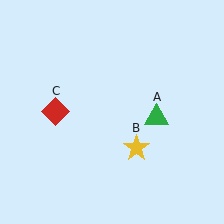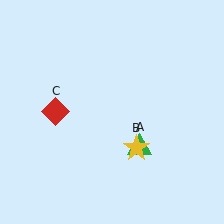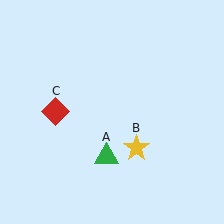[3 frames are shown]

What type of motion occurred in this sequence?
The green triangle (object A) rotated clockwise around the center of the scene.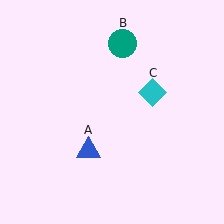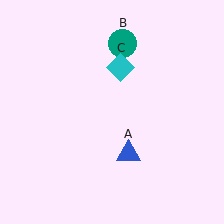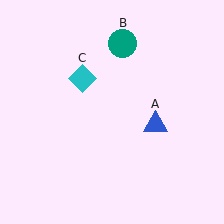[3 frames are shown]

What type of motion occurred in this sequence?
The blue triangle (object A), cyan diamond (object C) rotated counterclockwise around the center of the scene.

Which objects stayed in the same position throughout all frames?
Teal circle (object B) remained stationary.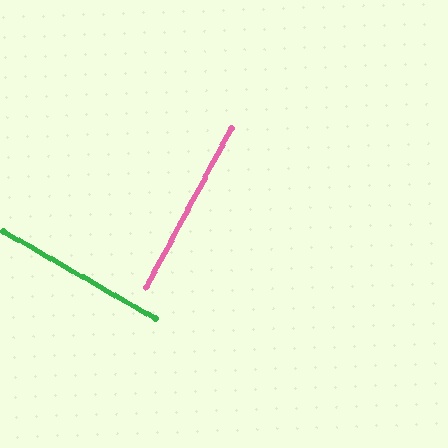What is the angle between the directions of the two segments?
Approximately 88 degrees.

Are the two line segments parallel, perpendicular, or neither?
Perpendicular — they meet at approximately 88°.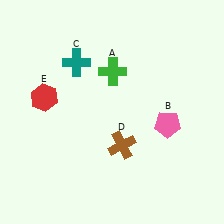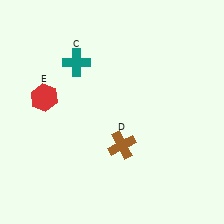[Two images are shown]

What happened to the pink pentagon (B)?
The pink pentagon (B) was removed in Image 2. It was in the bottom-right area of Image 1.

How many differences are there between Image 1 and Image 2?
There are 2 differences between the two images.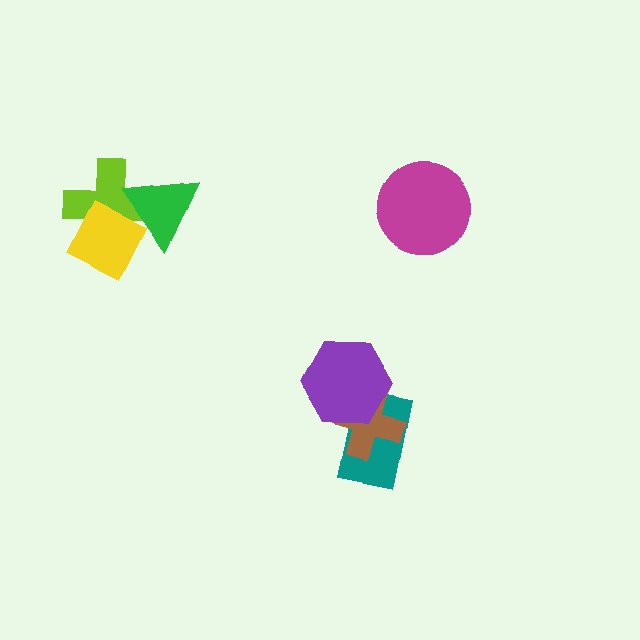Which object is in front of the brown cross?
The purple hexagon is in front of the brown cross.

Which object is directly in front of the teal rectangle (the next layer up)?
The brown cross is directly in front of the teal rectangle.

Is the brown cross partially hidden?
Yes, it is partially covered by another shape.